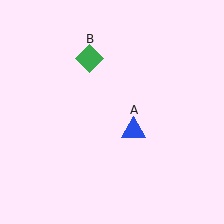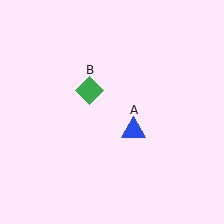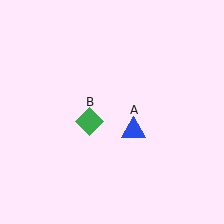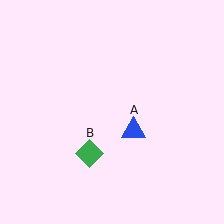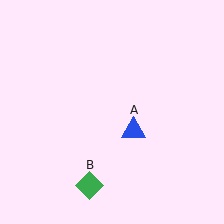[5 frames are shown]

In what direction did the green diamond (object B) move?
The green diamond (object B) moved down.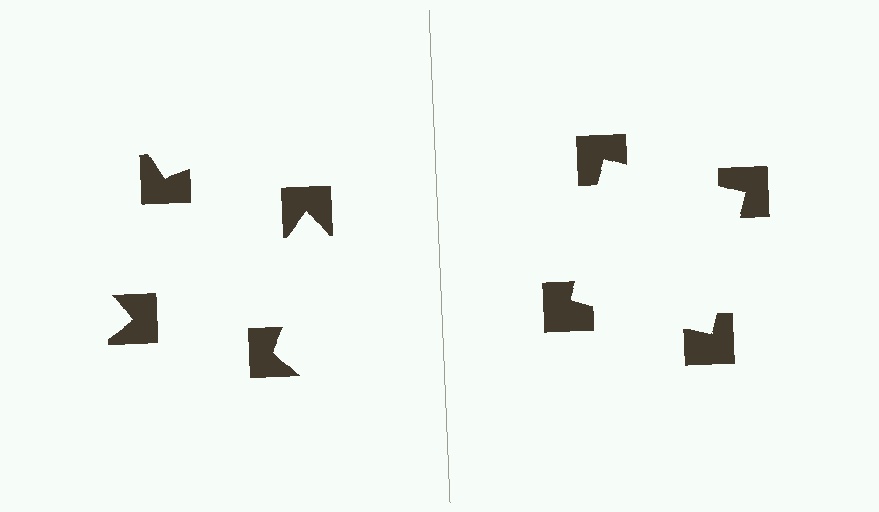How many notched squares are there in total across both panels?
8 — 4 on each side.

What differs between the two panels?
The notched squares are positioned identically on both sides; only the wedge orientations differ. On the right they align to a square; on the left they are misaligned.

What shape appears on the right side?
An illusory square.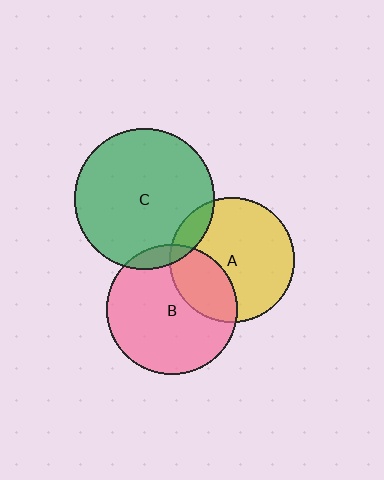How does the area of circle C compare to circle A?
Approximately 1.3 times.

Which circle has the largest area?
Circle C (green).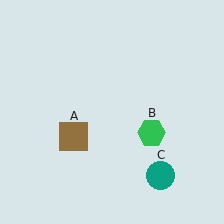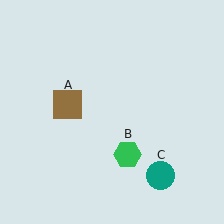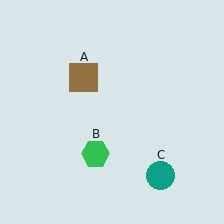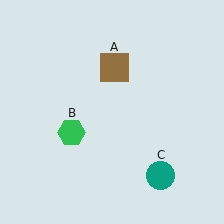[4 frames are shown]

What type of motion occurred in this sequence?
The brown square (object A), green hexagon (object B) rotated clockwise around the center of the scene.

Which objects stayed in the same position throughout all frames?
Teal circle (object C) remained stationary.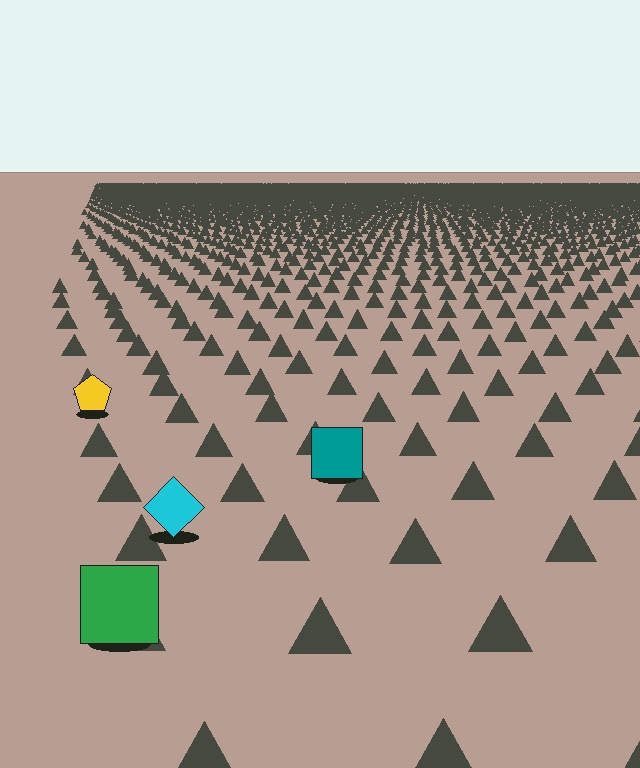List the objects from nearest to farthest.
From nearest to farthest: the green square, the cyan diamond, the teal square, the yellow pentagon.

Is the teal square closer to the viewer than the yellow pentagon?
Yes. The teal square is closer — you can tell from the texture gradient: the ground texture is coarser near it.